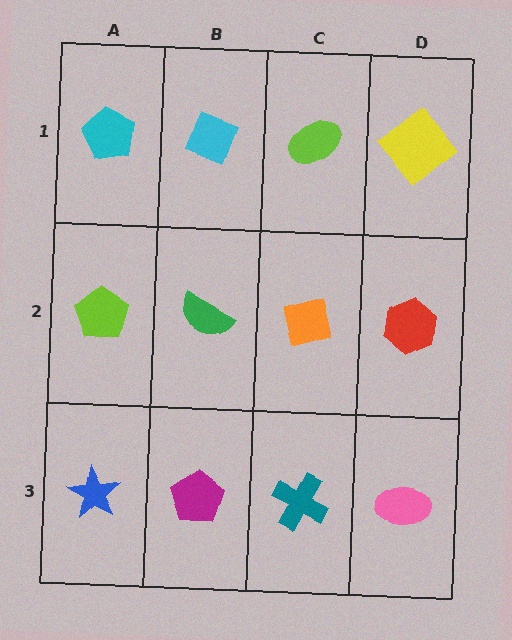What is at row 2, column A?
A lime pentagon.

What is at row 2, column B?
A green semicircle.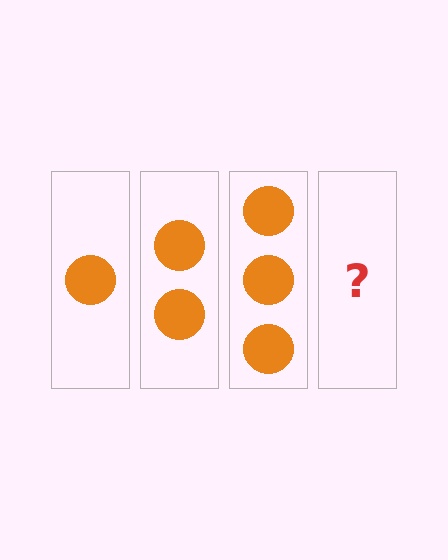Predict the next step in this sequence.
The next step is 4 circles.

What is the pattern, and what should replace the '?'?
The pattern is that each step adds one more circle. The '?' should be 4 circles.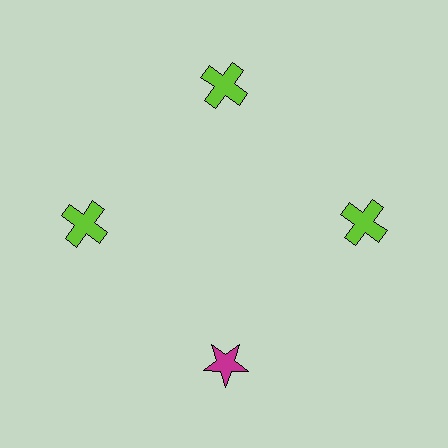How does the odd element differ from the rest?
It differs in both color (magenta instead of lime) and shape (star instead of cross).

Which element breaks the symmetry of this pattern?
The magenta star at roughly the 6 o'clock position breaks the symmetry. All other shapes are lime crosses.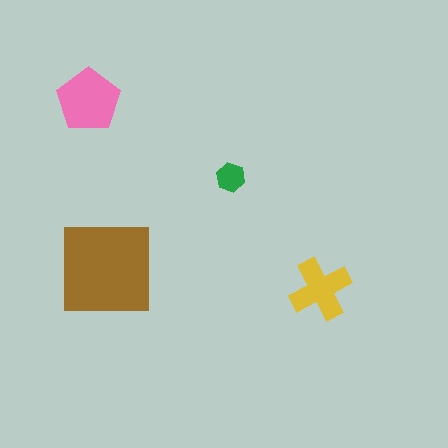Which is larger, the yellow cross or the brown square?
The brown square.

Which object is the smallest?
The green hexagon.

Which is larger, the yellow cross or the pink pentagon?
The pink pentagon.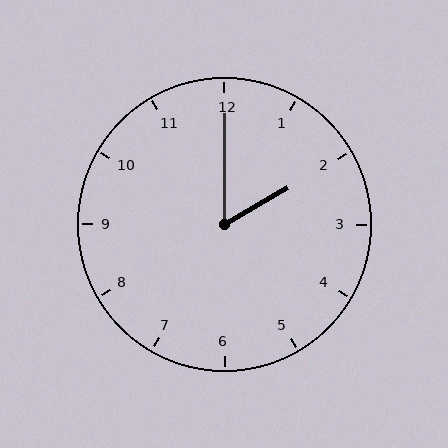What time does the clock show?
2:00.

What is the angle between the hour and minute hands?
Approximately 60 degrees.